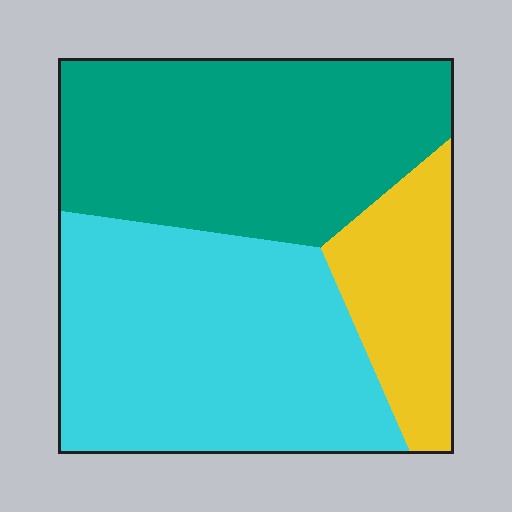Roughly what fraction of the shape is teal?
Teal covers about 40% of the shape.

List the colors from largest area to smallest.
From largest to smallest: cyan, teal, yellow.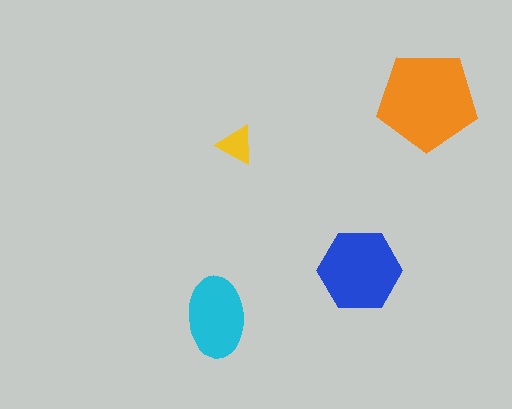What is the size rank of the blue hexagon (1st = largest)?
2nd.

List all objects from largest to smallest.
The orange pentagon, the blue hexagon, the cyan ellipse, the yellow triangle.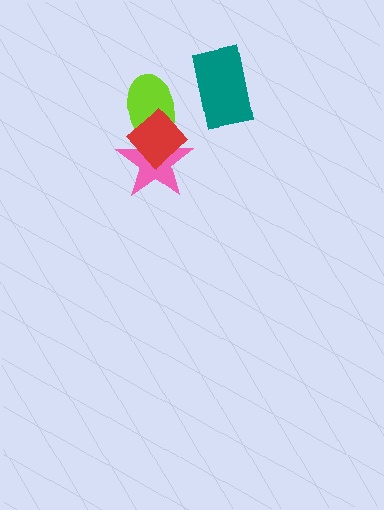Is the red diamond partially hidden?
No, no other shape covers it.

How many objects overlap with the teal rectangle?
0 objects overlap with the teal rectangle.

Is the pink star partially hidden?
Yes, it is partially covered by another shape.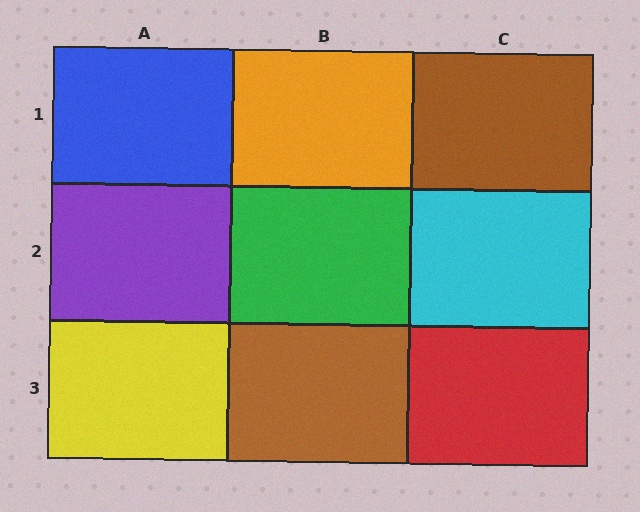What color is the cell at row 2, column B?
Green.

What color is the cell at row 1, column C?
Brown.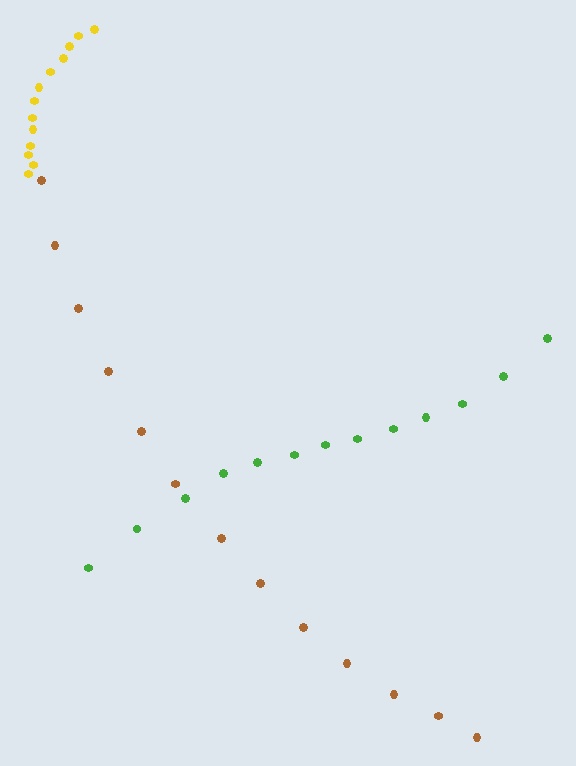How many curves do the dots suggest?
There are 3 distinct paths.